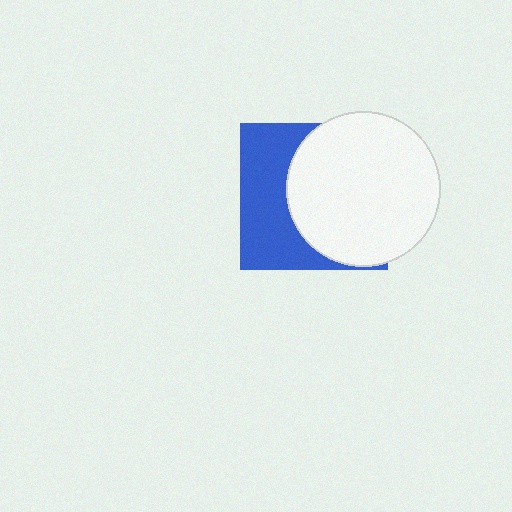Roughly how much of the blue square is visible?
A small part of it is visible (roughly 42%).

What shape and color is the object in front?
The object in front is a white circle.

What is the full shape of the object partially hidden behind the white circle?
The partially hidden object is a blue square.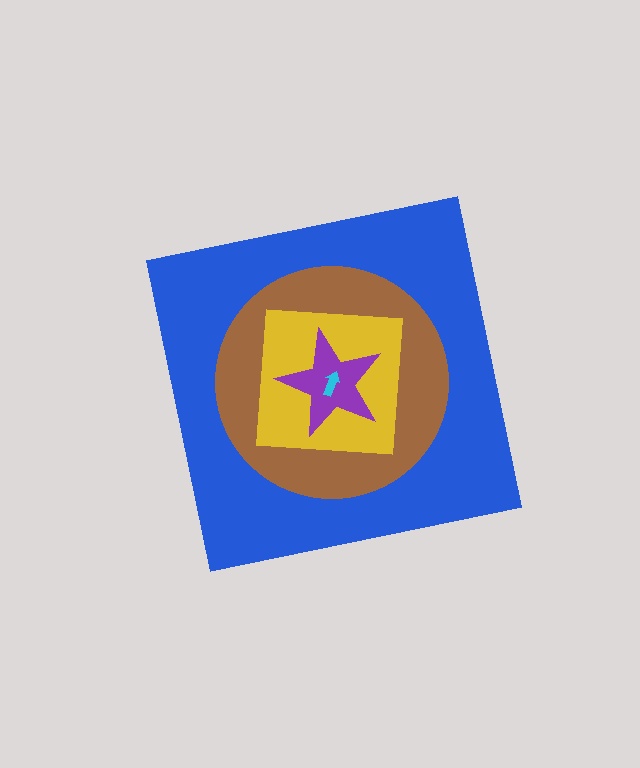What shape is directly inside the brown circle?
The yellow square.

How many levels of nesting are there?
5.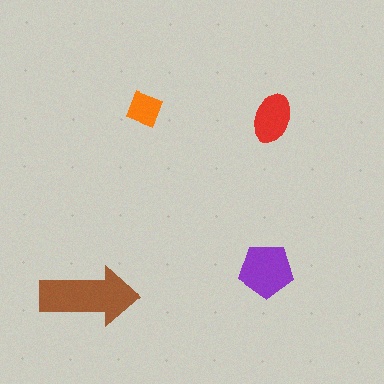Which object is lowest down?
The brown arrow is bottommost.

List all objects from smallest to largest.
The orange diamond, the red ellipse, the purple pentagon, the brown arrow.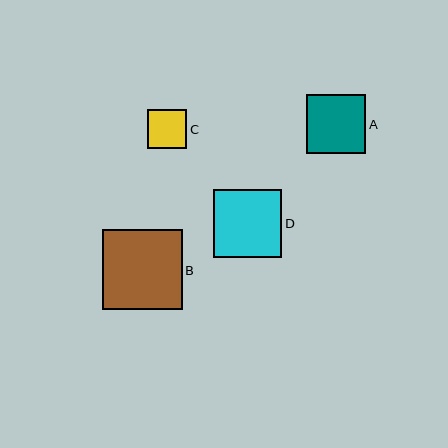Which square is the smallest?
Square C is the smallest with a size of approximately 39 pixels.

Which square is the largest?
Square B is the largest with a size of approximately 80 pixels.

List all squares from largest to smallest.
From largest to smallest: B, D, A, C.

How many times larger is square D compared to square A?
Square D is approximately 1.1 times the size of square A.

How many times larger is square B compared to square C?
Square B is approximately 2.0 times the size of square C.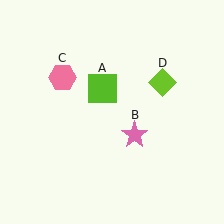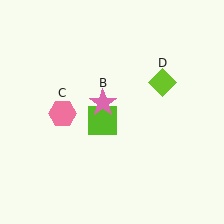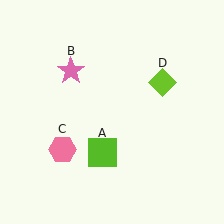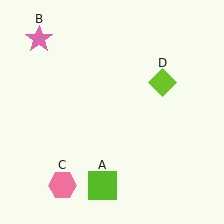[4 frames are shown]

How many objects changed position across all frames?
3 objects changed position: lime square (object A), pink star (object B), pink hexagon (object C).